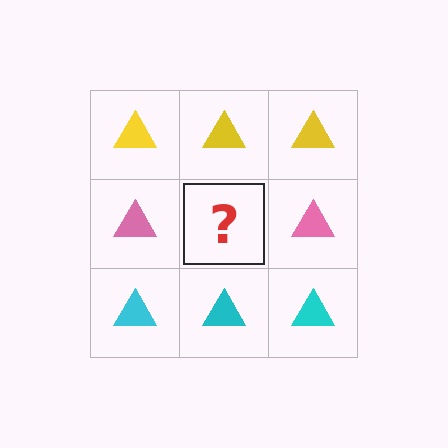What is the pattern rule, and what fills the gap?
The rule is that each row has a consistent color. The gap should be filled with a pink triangle.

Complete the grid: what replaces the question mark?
The question mark should be replaced with a pink triangle.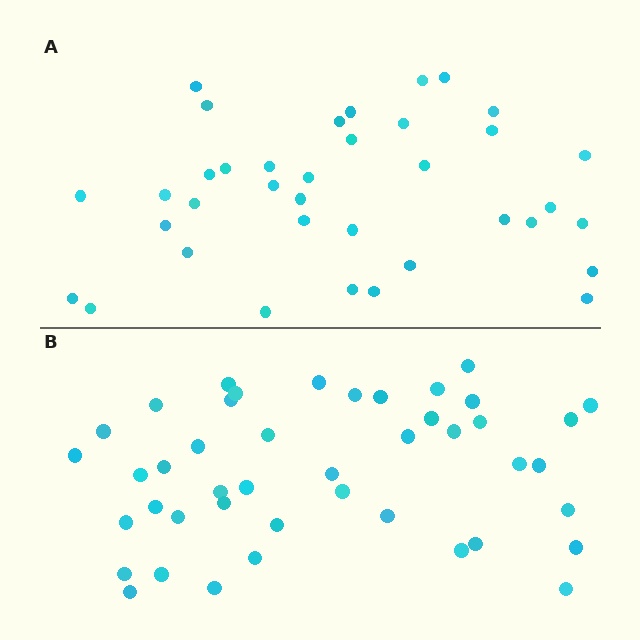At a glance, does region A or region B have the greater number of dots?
Region B (the bottom region) has more dots.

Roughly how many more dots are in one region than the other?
Region B has roughly 8 or so more dots than region A.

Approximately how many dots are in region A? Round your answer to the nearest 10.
About 40 dots. (The exact count is 37, which rounds to 40.)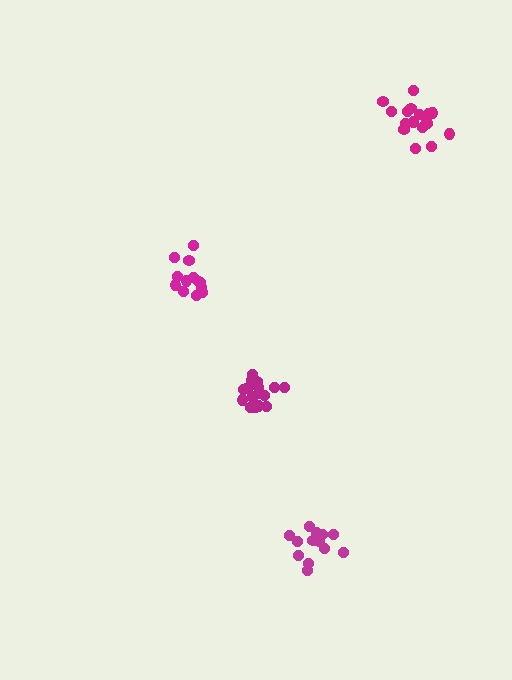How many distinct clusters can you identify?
There are 4 distinct clusters.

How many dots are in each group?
Group 1: 13 dots, Group 2: 17 dots, Group 3: 13 dots, Group 4: 17 dots (60 total).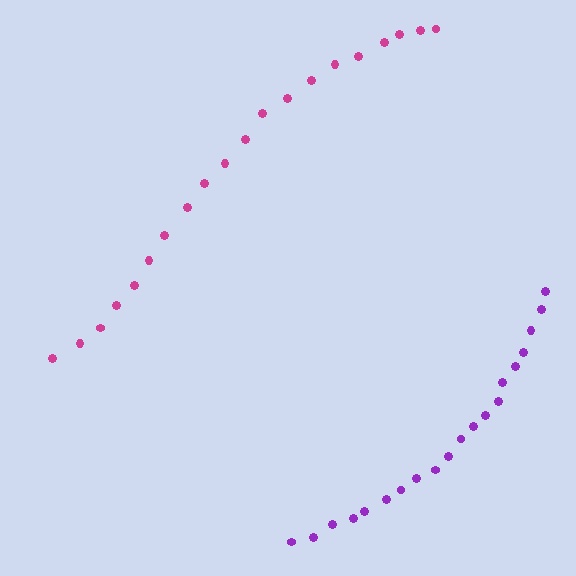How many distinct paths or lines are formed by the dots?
There are 2 distinct paths.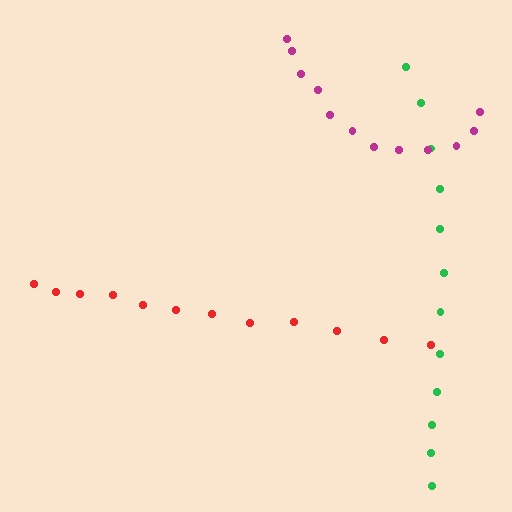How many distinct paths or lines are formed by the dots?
There are 3 distinct paths.